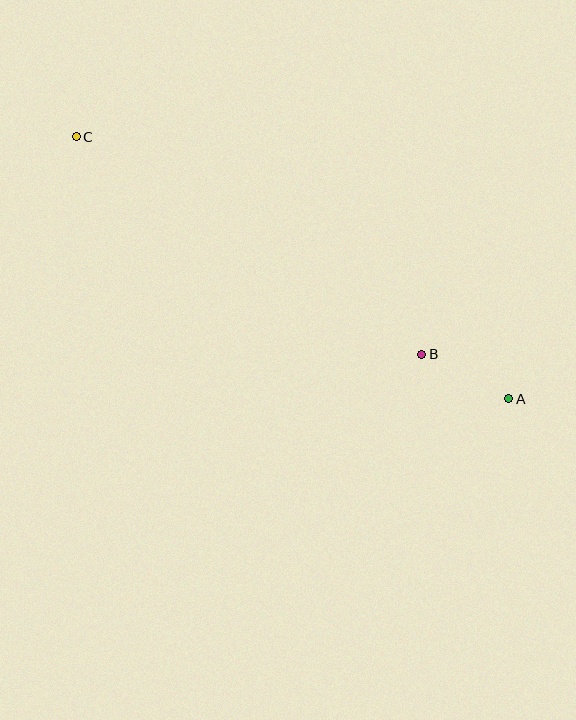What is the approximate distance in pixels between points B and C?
The distance between B and C is approximately 408 pixels.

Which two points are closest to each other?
Points A and B are closest to each other.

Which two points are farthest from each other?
Points A and C are farthest from each other.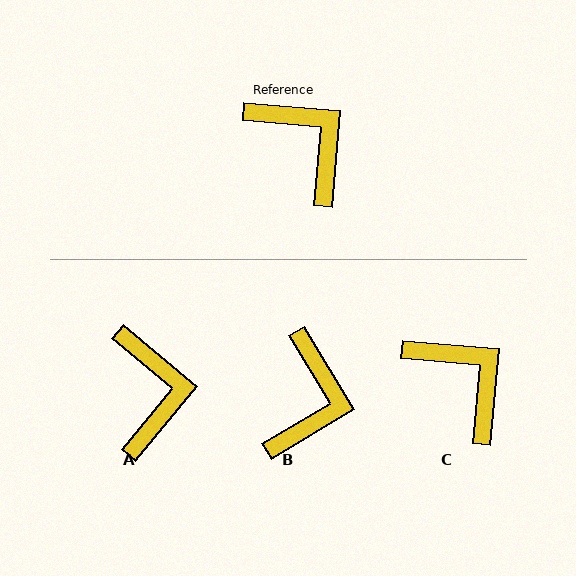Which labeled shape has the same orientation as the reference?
C.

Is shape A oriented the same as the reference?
No, it is off by about 35 degrees.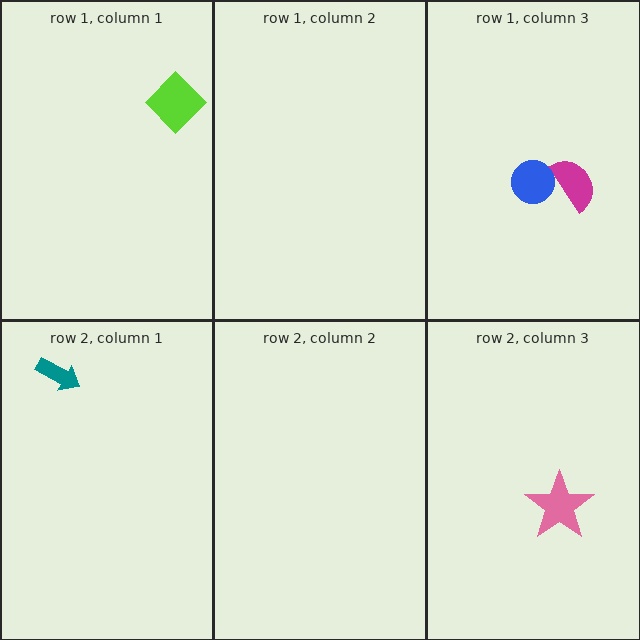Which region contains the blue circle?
The row 1, column 3 region.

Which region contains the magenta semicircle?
The row 1, column 3 region.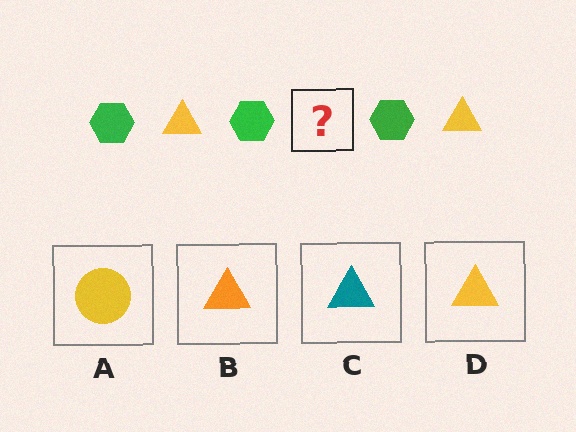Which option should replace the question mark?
Option D.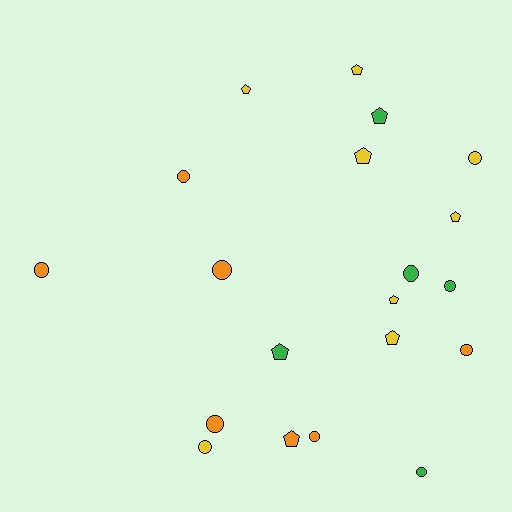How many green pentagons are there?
There are 2 green pentagons.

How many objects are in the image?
There are 20 objects.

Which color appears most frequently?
Yellow, with 8 objects.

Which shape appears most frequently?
Circle, with 11 objects.